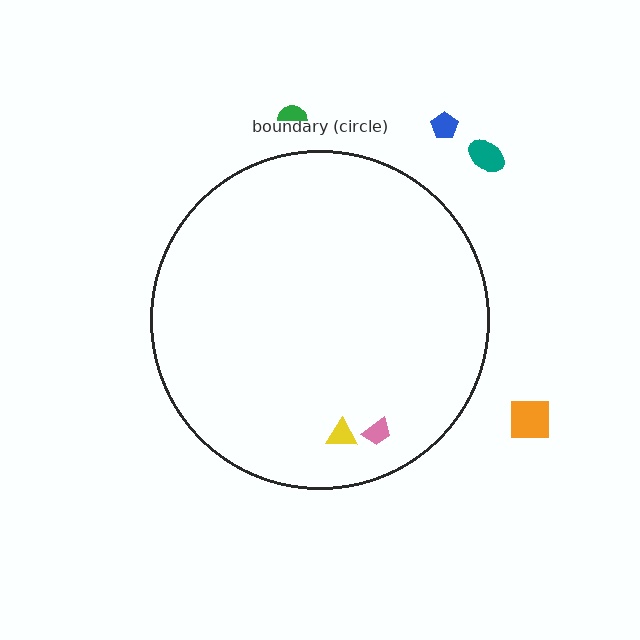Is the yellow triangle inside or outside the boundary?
Inside.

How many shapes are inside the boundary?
2 inside, 4 outside.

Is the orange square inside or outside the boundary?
Outside.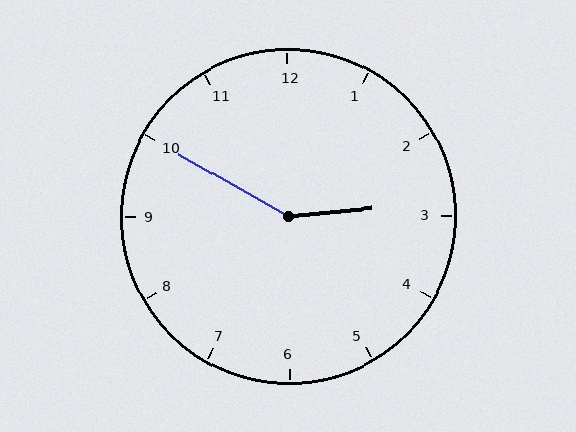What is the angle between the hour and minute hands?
Approximately 145 degrees.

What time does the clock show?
2:50.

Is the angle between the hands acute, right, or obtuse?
It is obtuse.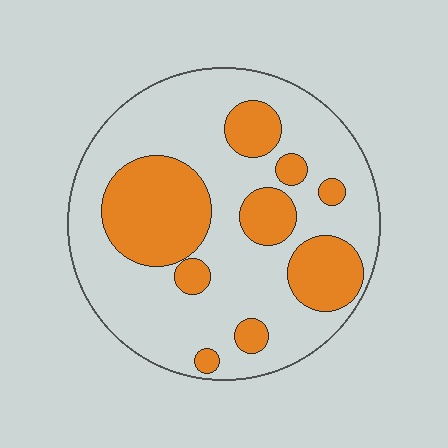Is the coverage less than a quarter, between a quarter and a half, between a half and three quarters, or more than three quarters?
Between a quarter and a half.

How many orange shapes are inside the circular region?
9.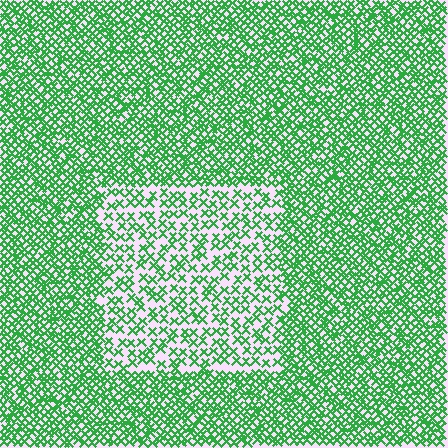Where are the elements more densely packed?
The elements are more densely packed outside the rectangle boundary.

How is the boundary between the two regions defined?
The boundary is defined by a change in element density (approximately 2.0x ratio). All elements are the same color, size, and shape.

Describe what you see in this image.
The image contains small green elements arranged at two different densities. A rectangle-shaped region is visible where the elements are less densely packed than the surrounding area.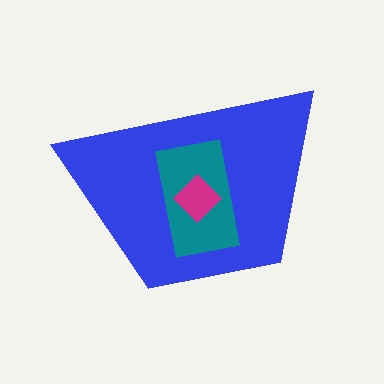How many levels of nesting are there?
3.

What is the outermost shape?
The blue trapezoid.